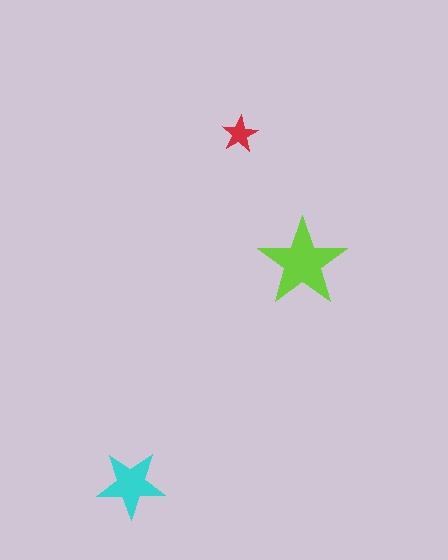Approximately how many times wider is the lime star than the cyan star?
About 1.5 times wider.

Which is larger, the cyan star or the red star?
The cyan one.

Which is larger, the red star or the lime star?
The lime one.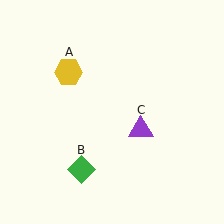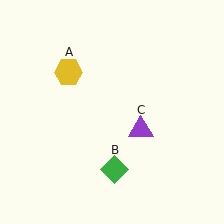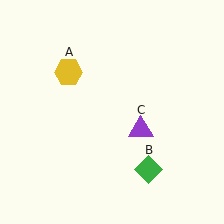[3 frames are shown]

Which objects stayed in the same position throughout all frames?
Yellow hexagon (object A) and purple triangle (object C) remained stationary.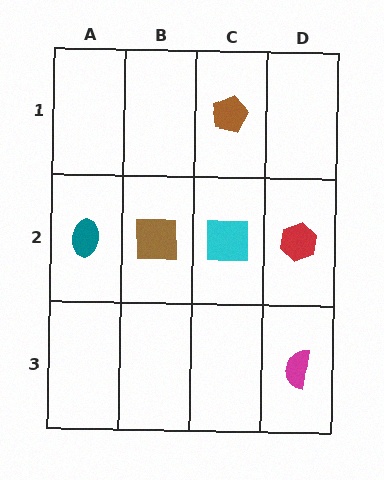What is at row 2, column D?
A red hexagon.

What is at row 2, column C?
A cyan square.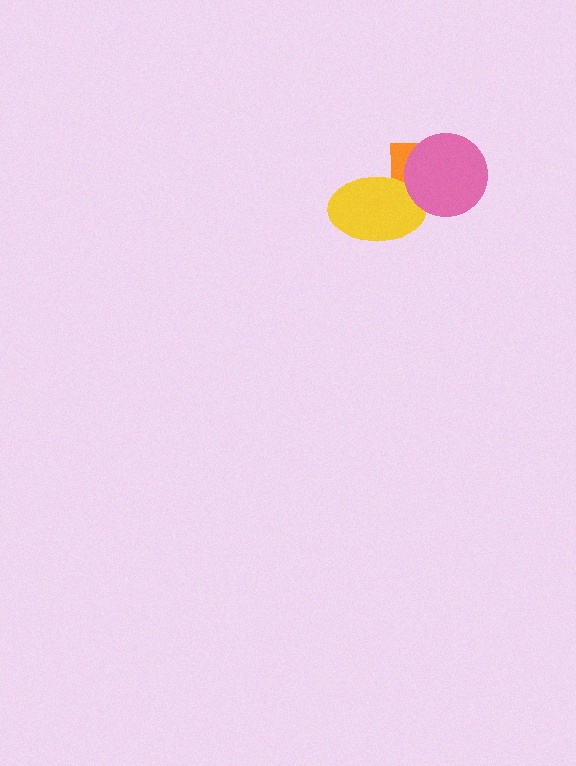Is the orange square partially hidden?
Yes, it is partially covered by another shape.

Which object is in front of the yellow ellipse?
The pink circle is in front of the yellow ellipse.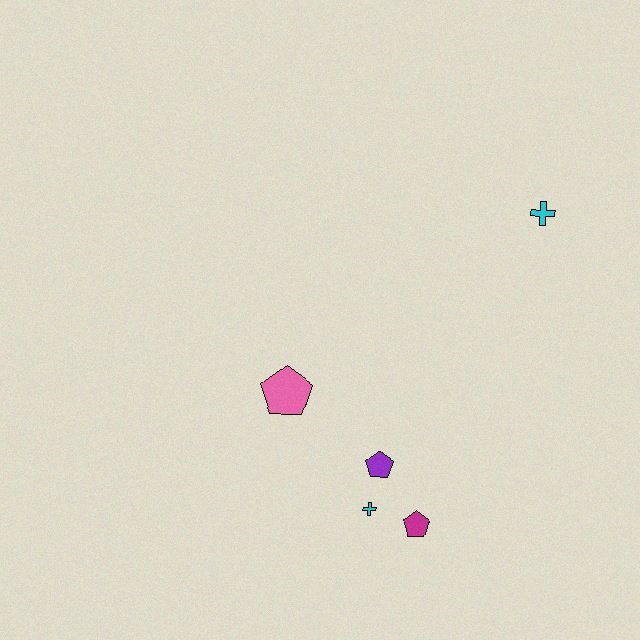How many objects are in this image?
There are 5 objects.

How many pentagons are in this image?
There are 3 pentagons.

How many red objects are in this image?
There are no red objects.